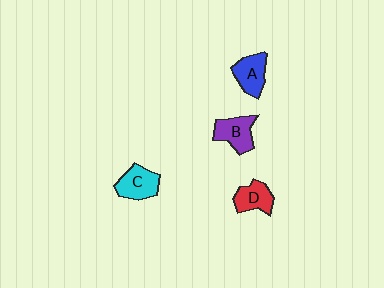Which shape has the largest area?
Shape C (cyan).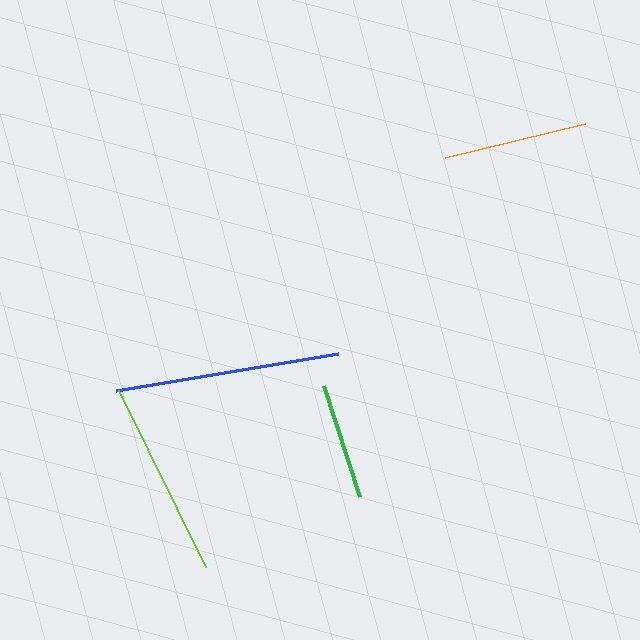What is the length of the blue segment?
The blue segment is approximately 224 pixels long.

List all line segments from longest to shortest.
From longest to shortest: blue, lime, orange, green.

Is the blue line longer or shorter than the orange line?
The blue line is longer than the orange line.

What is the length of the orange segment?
The orange segment is approximately 143 pixels long.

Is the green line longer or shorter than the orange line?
The orange line is longer than the green line.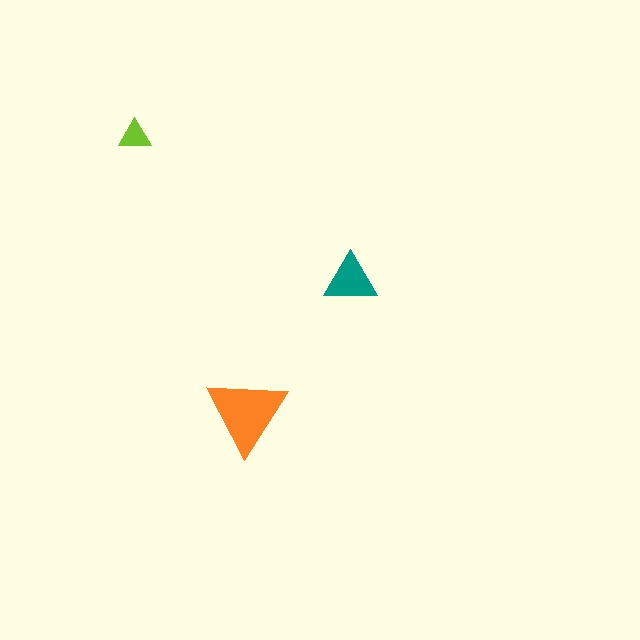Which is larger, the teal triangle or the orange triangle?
The orange one.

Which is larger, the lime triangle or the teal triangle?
The teal one.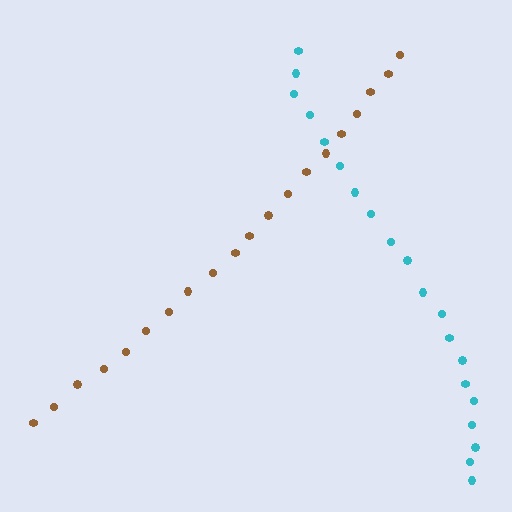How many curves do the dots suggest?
There are 2 distinct paths.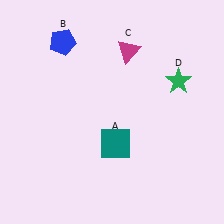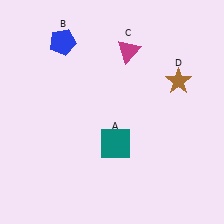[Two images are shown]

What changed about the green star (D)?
In Image 1, D is green. In Image 2, it changed to brown.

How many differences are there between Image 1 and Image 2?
There is 1 difference between the two images.